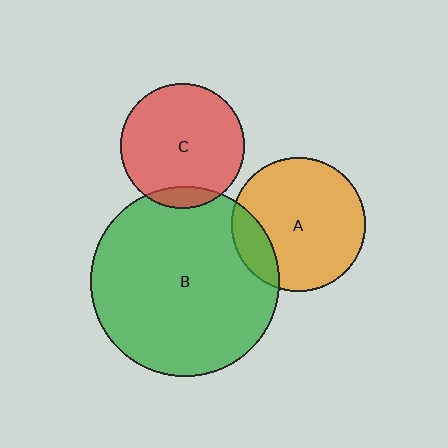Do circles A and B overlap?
Yes.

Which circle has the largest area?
Circle B (green).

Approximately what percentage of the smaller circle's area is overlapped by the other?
Approximately 15%.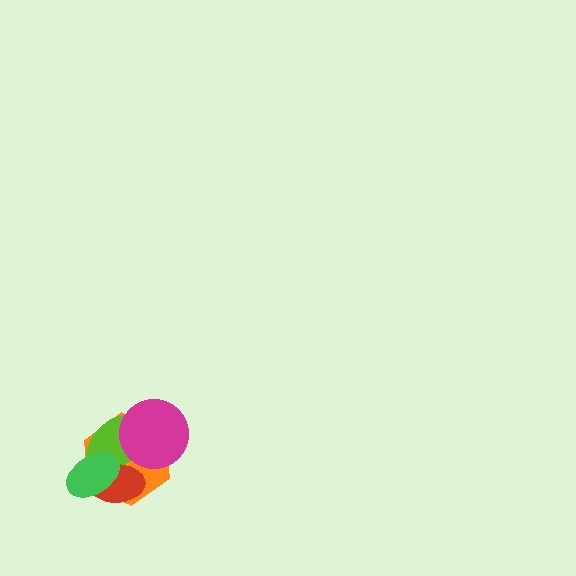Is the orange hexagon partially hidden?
Yes, it is partially covered by another shape.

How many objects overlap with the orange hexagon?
4 objects overlap with the orange hexagon.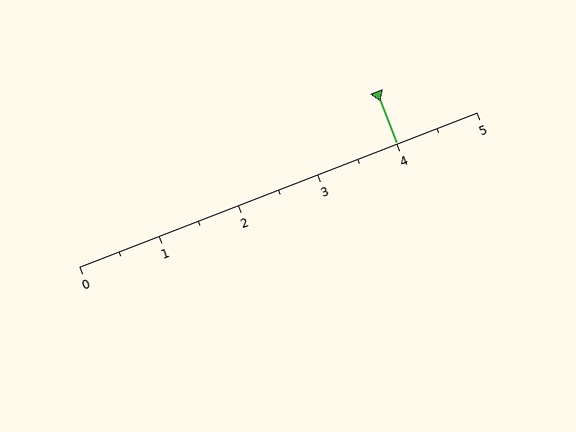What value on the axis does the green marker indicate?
The marker indicates approximately 4.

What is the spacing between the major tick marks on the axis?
The major ticks are spaced 1 apart.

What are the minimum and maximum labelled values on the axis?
The axis runs from 0 to 5.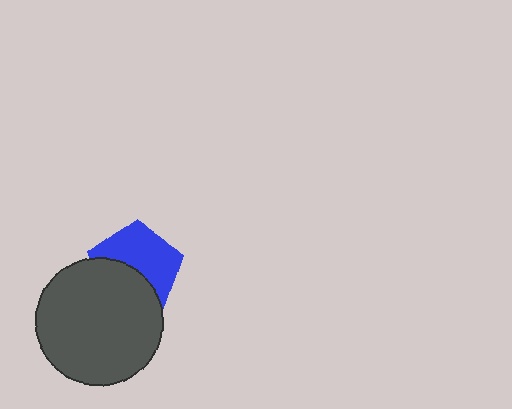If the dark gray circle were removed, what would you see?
You would see the complete blue pentagon.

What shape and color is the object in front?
The object in front is a dark gray circle.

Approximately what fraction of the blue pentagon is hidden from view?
Roughly 43% of the blue pentagon is hidden behind the dark gray circle.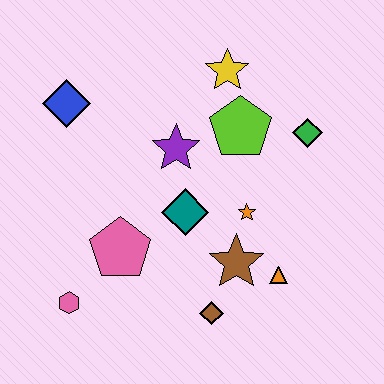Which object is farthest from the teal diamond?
The blue diamond is farthest from the teal diamond.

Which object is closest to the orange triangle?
The brown star is closest to the orange triangle.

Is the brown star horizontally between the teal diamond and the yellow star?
No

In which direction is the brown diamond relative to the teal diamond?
The brown diamond is below the teal diamond.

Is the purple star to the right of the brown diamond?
No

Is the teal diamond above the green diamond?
No